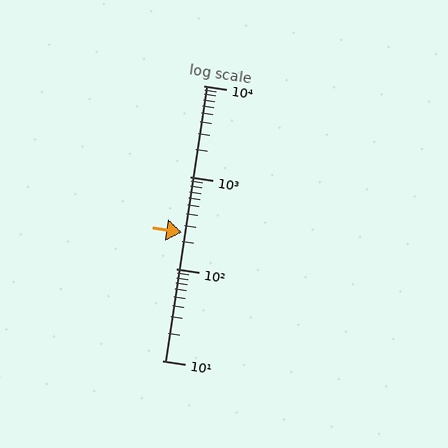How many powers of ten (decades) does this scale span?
The scale spans 3 decades, from 10 to 10000.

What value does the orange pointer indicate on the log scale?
The pointer indicates approximately 250.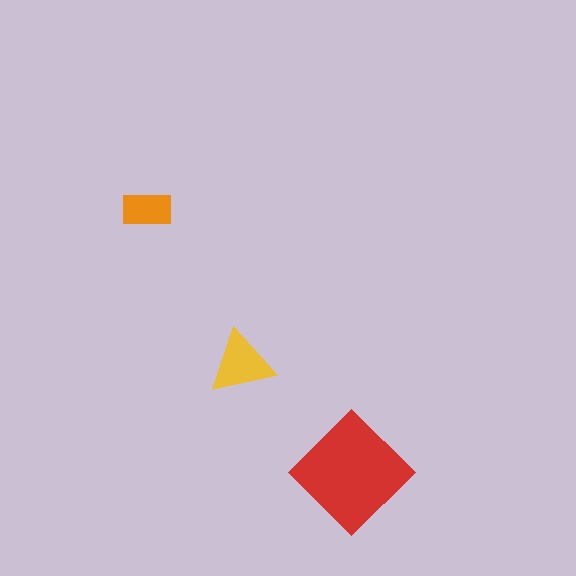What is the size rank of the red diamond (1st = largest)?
1st.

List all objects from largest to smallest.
The red diamond, the yellow triangle, the orange rectangle.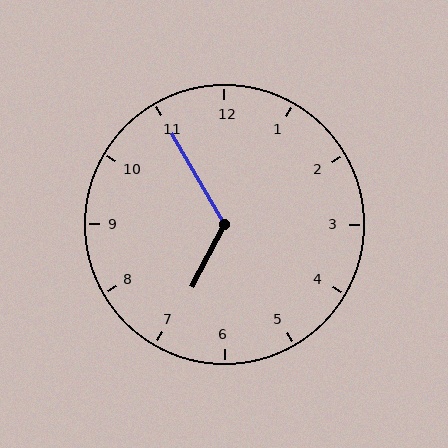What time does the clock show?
6:55.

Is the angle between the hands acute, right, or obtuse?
It is obtuse.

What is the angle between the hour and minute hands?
Approximately 122 degrees.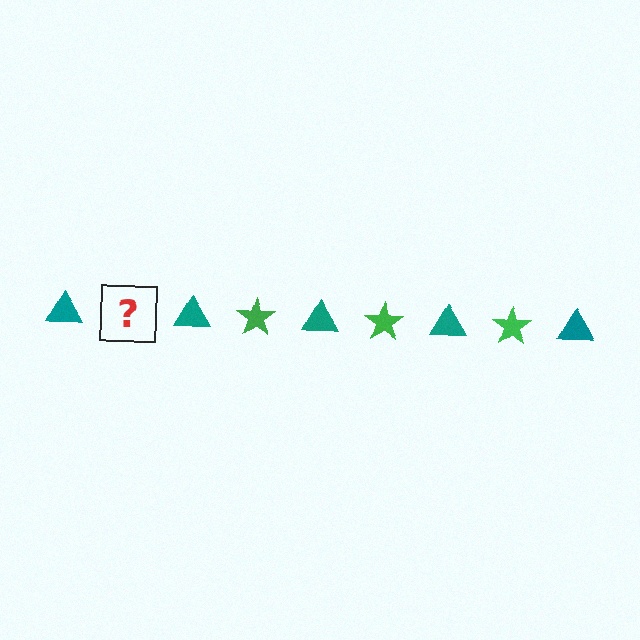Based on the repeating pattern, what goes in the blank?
The blank should be a green star.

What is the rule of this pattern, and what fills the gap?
The rule is that the pattern alternates between teal triangle and green star. The gap should be filled with a green star.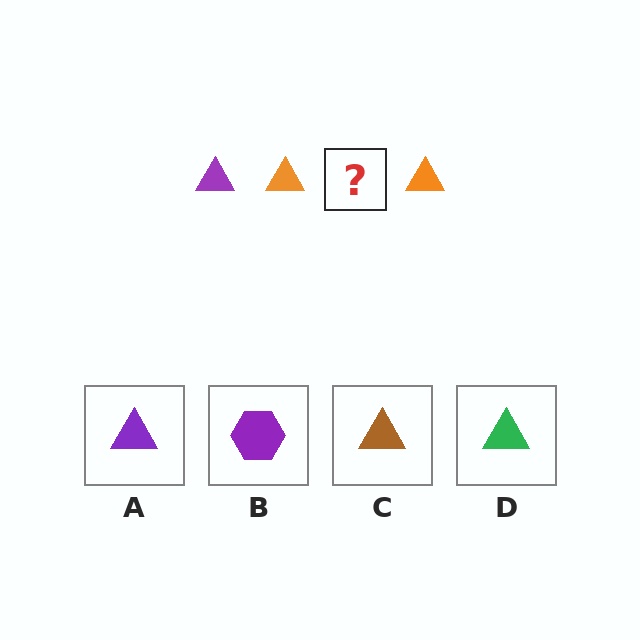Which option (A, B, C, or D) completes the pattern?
A.